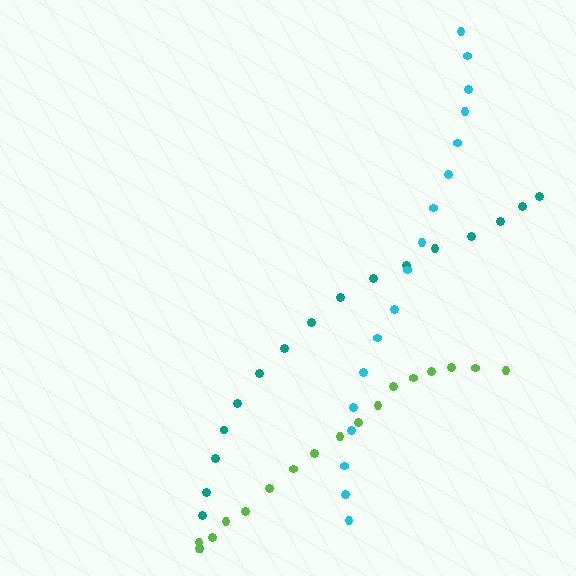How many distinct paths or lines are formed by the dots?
There are 3 distinct paths.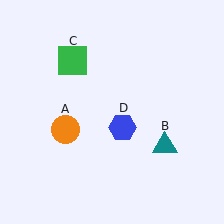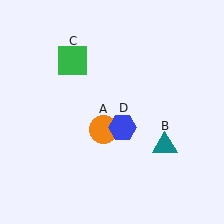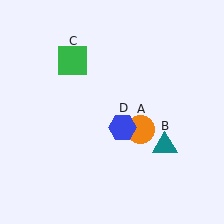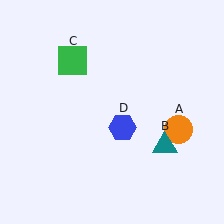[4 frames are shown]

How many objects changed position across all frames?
1 object changed position: orange circle (object A).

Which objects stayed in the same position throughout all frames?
Teal triangle (object B) and green square (object C) and blue hexagon (object D) remained stationary.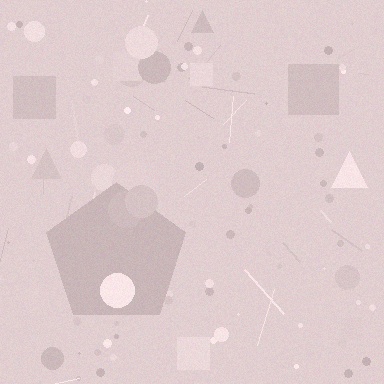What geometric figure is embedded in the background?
A pentagon is embedded in the background.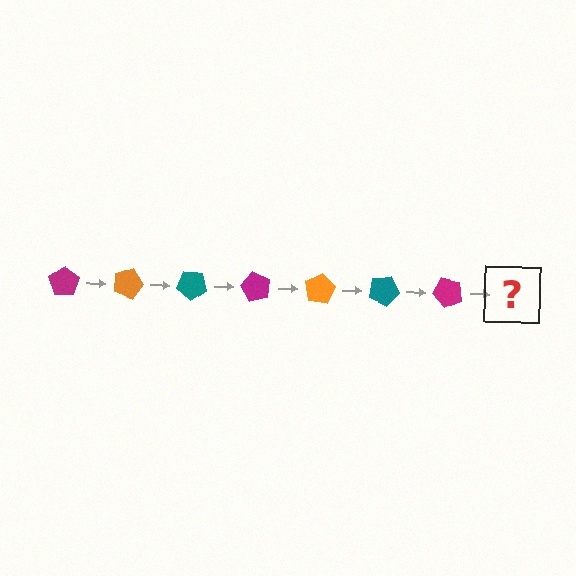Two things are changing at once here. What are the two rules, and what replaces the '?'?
The two rules are that it rotates 20 degrees each step and the color cycles through magenta, orange, and teal. The '?' should be an orange pentagon, rotated 140 degrees from the start.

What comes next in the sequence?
The next element should be an orange pentagon, rotated 140 degrees from the start.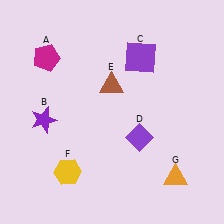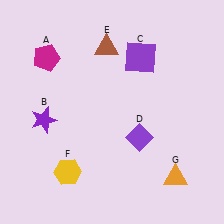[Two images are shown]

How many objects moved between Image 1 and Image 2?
1 object moved between the two images.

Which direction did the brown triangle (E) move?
The brown triangle (E) moved up.